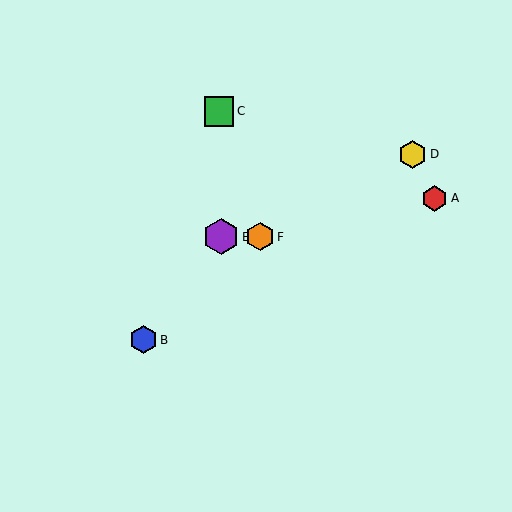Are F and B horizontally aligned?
No, F is at y≈237 and B is at y≈339.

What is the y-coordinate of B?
Object B is at y≈339.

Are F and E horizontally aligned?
Yes, both are at y≈237.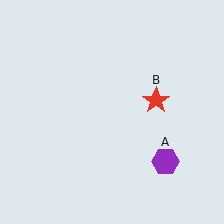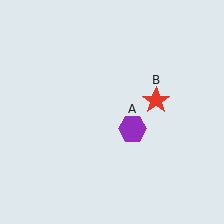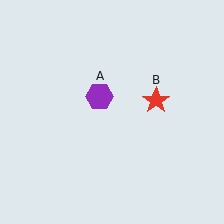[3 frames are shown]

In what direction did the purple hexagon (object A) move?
The purple hexagon (object A) moved up and to the left.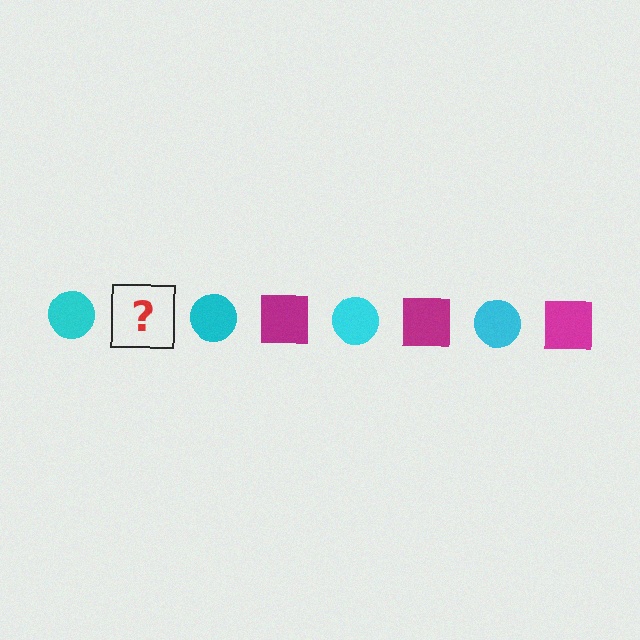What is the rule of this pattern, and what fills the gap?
The rule is that the pattern alternates between cyan circle and magenta square. The gap should be filled with a magenta square.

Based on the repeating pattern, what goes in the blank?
The blank should be a magenta square.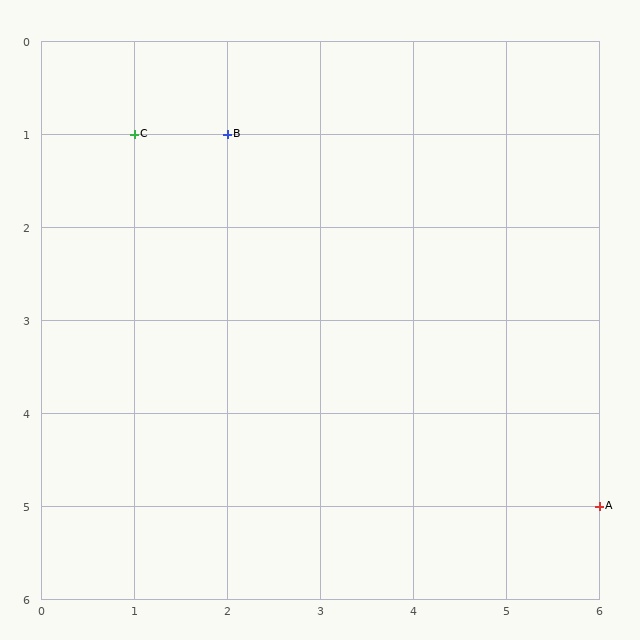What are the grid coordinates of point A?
Point A is at grid coordinates (6, 5).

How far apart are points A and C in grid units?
Points A and C are 5 columns and 4 rows apart (about 6.4 grid units diagonally).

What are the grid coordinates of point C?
Point C is at grid coordinates (1, 1).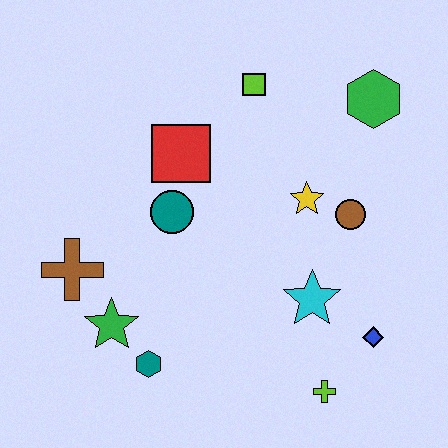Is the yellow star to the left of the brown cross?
No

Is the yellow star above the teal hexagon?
Yes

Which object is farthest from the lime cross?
The lime square is farthest from the lime cross.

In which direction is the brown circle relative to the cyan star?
The brown circle is above the cyan star.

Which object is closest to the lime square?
The red square is closest to the lime square.